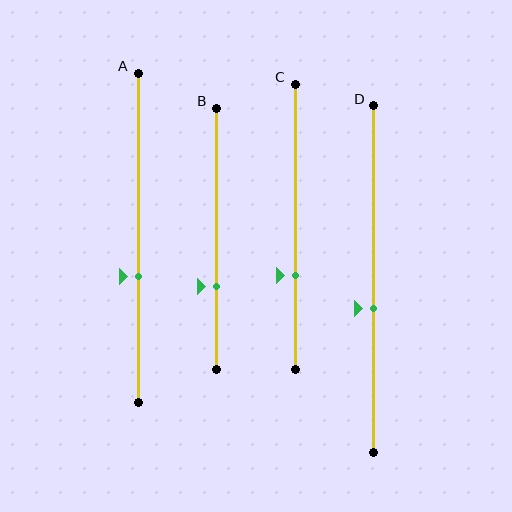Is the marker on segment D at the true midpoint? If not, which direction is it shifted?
No, the marker on segment D is shifted downward by about 8% of the segment length.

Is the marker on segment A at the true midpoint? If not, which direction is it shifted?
No, the marker on segment A is shifted downward by about 12% of the segment length.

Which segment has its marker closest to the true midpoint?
Segment D has its marker closest to the true midpoint.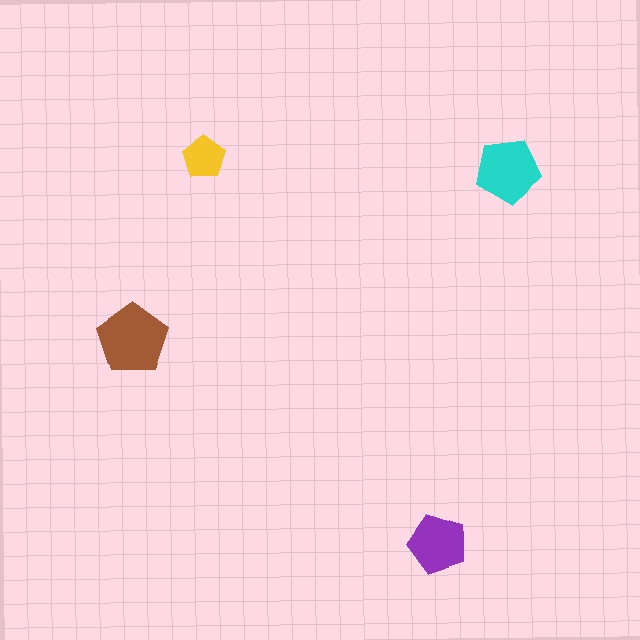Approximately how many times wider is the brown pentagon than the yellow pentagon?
About 1.5 times wider.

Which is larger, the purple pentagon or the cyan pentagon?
The cyan one.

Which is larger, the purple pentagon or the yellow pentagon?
The purple one.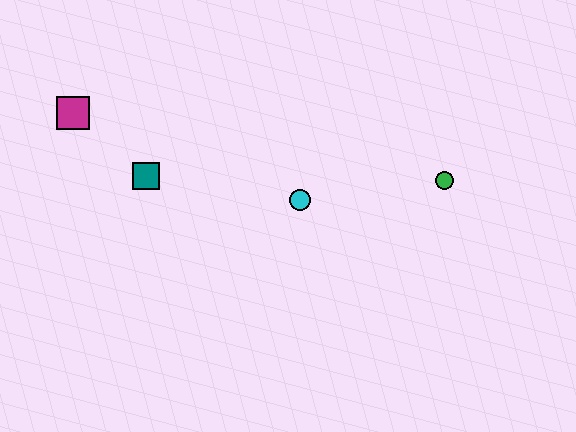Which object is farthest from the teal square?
The green circle is farthest from the teal square.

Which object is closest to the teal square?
The magenta square is closest to the teal square.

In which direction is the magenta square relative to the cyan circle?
The magenta square is to the left of the cyan circle.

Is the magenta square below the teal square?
No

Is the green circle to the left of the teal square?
No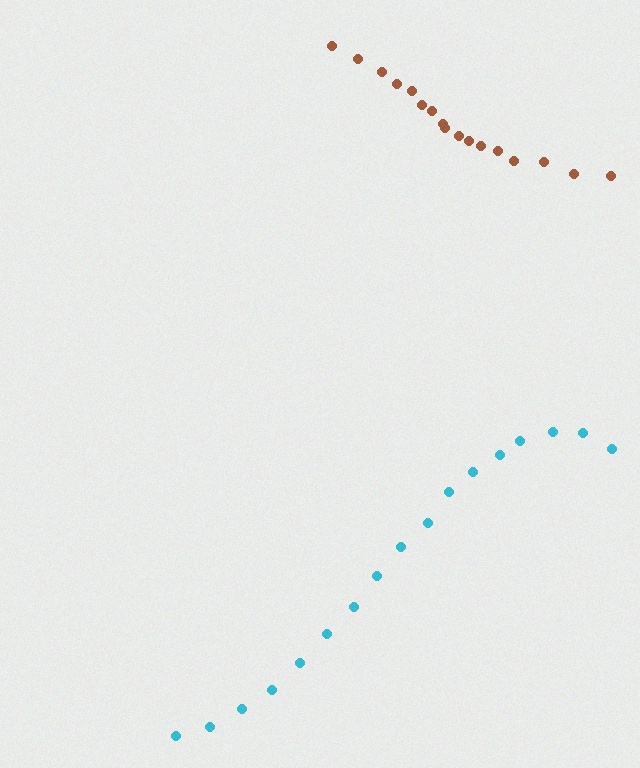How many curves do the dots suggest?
There are 2 distinct paths.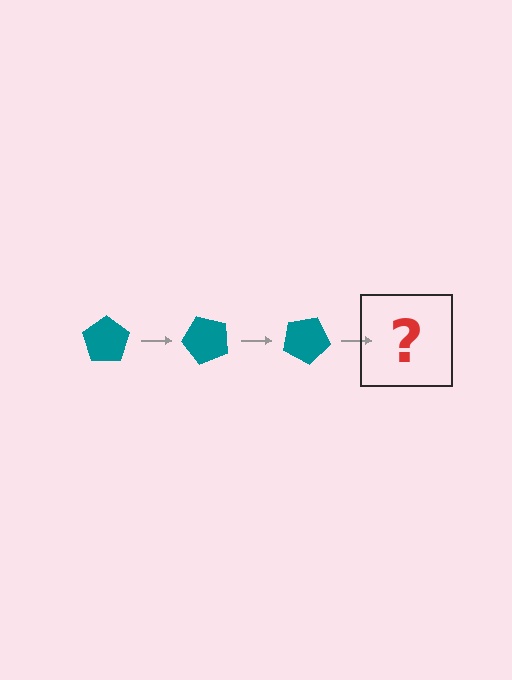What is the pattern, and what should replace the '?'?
The pattern is that the pentagon rotates 50 degrees each step. The '?' should be a teal pentagon rotated 150 degrees.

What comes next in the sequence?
The next element should be a teal pentagon rotated 150 degrees.